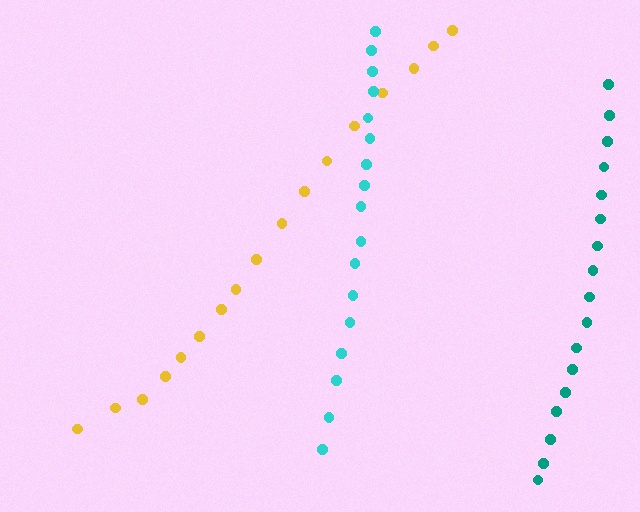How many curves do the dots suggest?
There are 3 distinct paths.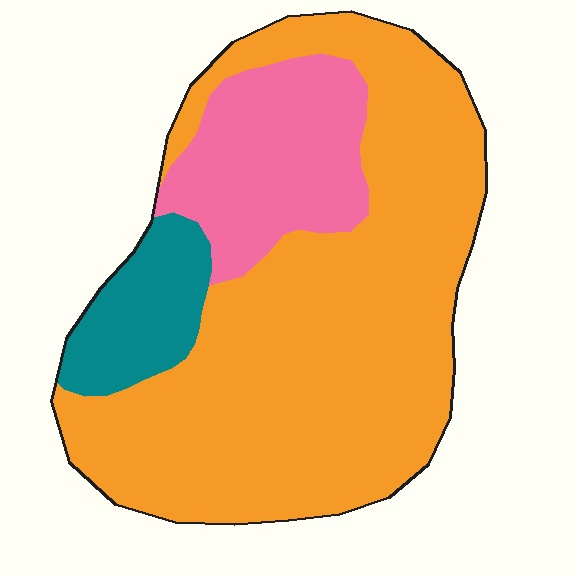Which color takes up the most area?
Orange, at roughly 70%.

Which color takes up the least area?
Teal, at roughly 10%.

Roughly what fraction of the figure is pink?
Pink covers 20% of the figure.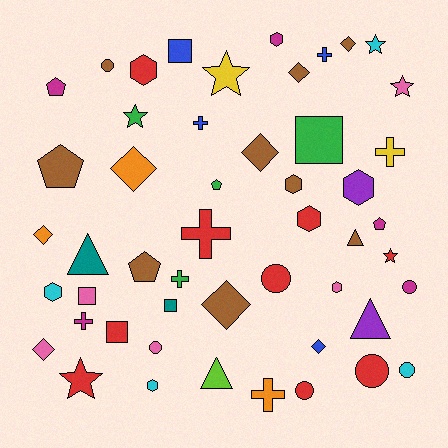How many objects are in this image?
There are 50 objects.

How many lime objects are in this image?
There is 1 lime object.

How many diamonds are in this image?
There are 8 diamonds.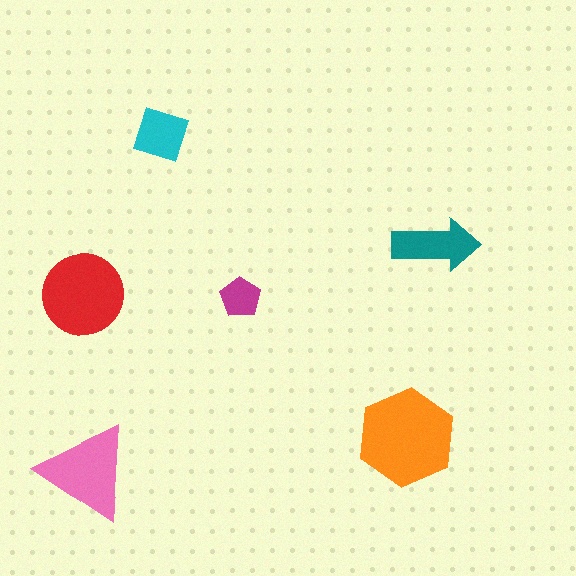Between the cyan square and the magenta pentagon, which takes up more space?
The cyan square.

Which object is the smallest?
The magenta pentagon.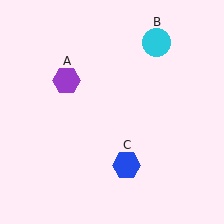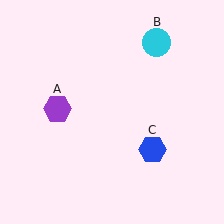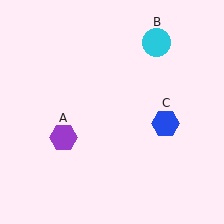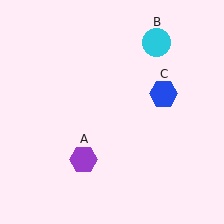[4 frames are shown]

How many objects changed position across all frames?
2 objects changed position: purple hexagon (object A), blue hexagon (object C).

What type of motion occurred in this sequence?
The purple hexagon (object A), blue hexagon (object C) rotated counterclockwise around the center of the scene.